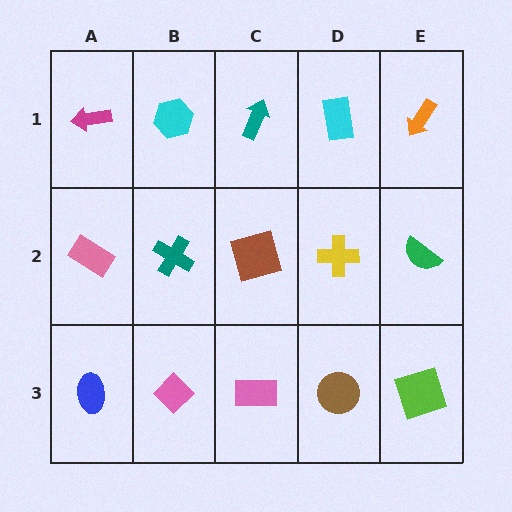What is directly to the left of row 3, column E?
A brown circle.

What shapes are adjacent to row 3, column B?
A teal cross (row 2, column B), a blue ellipse (row 3, column A), a pink rectangle (row 3, column C).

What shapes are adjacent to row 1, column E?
A green semicircle (row 2, column E), a cyan rectangle (row 1, column D).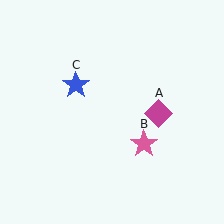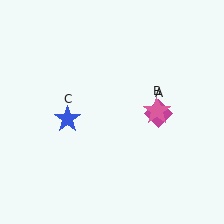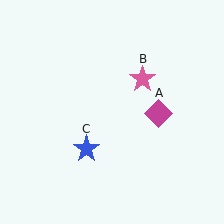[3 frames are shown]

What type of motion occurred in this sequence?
The pink star (object B), blue star (object C) rotated counterclockwise around the center of the scene.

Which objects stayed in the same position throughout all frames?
Magenta diamond (object A) remained stationary.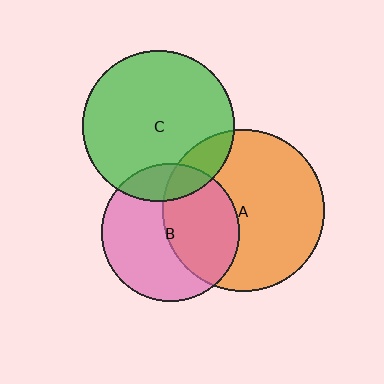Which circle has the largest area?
Circle A (orange).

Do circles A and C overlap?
Yes.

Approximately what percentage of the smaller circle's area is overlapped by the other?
Approximately 15%.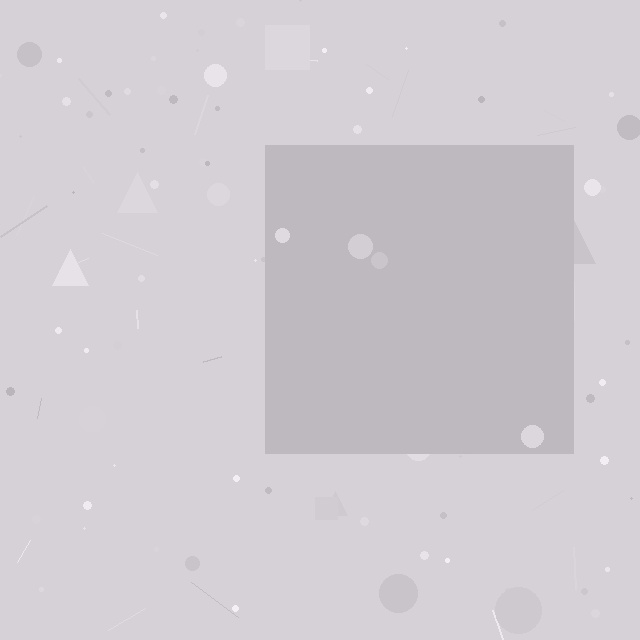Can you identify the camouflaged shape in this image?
The camouflaged shape is a square.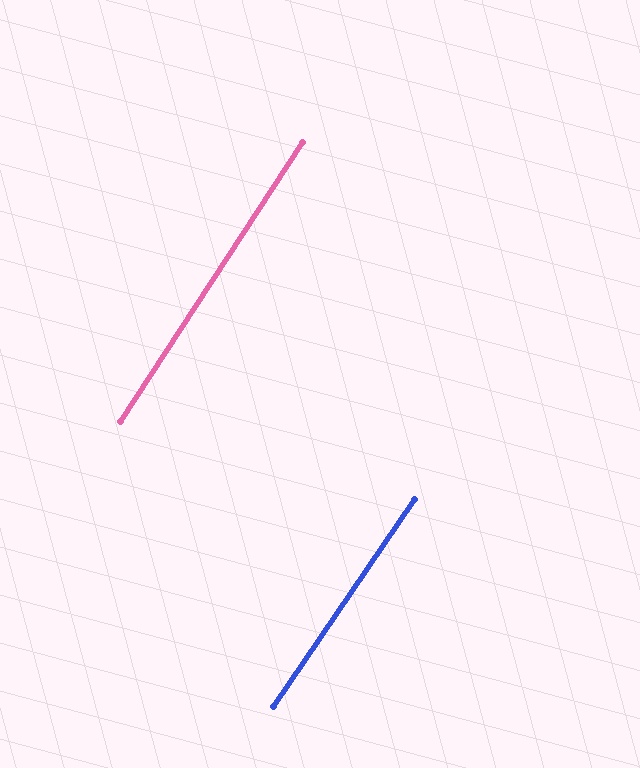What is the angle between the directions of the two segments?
Approximately 1 degree.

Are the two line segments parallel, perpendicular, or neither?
Parallel — their directions differ by only 0.9°.